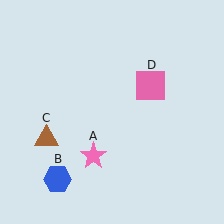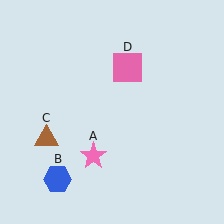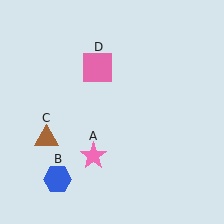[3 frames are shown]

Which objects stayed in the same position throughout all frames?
Pink star (object A) and blue hexagon (object B) and brown triangle (object C) remained stationary.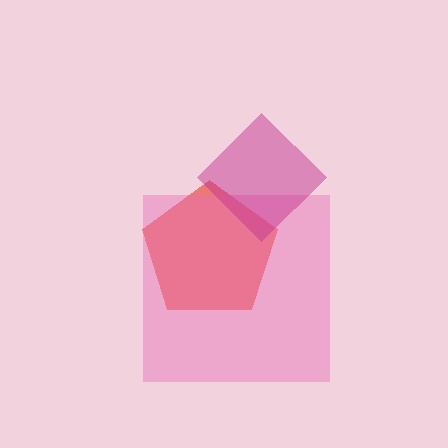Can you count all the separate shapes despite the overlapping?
Yes, there are 3 separate shapes.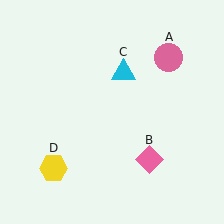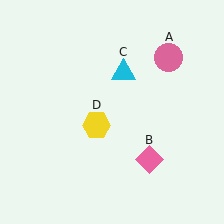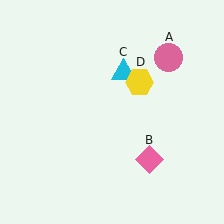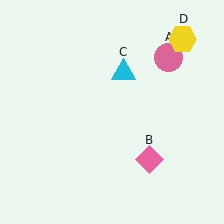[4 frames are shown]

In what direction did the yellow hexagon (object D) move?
The yellow hexagon (object D) moved up and to the right.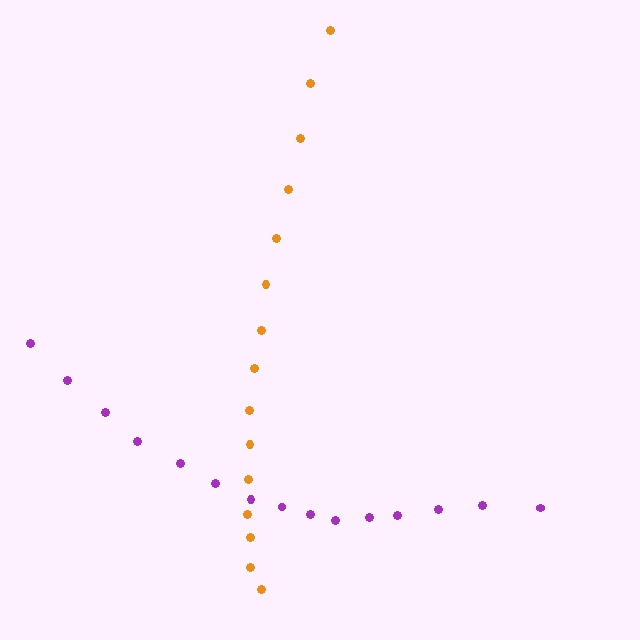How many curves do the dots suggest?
There are 2 distinct paths.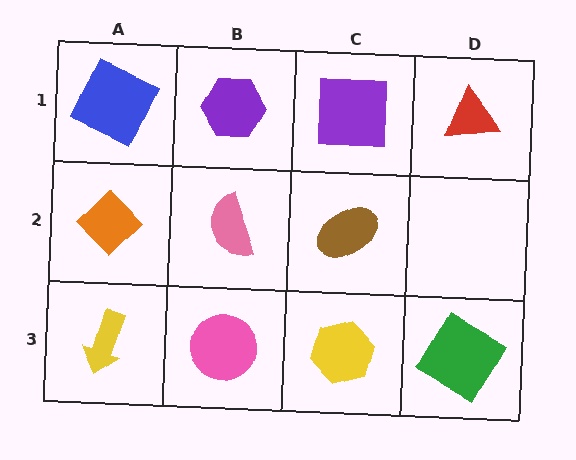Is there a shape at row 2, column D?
No, that cell is empty.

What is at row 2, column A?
An orange diamond.